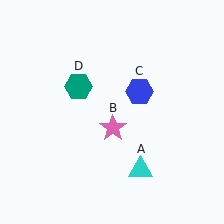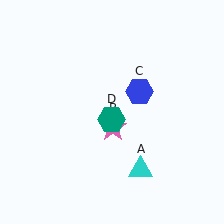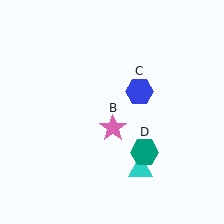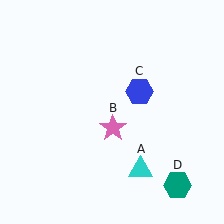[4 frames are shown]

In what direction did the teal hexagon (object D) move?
The teal hexagon (object D) moved down and to the right.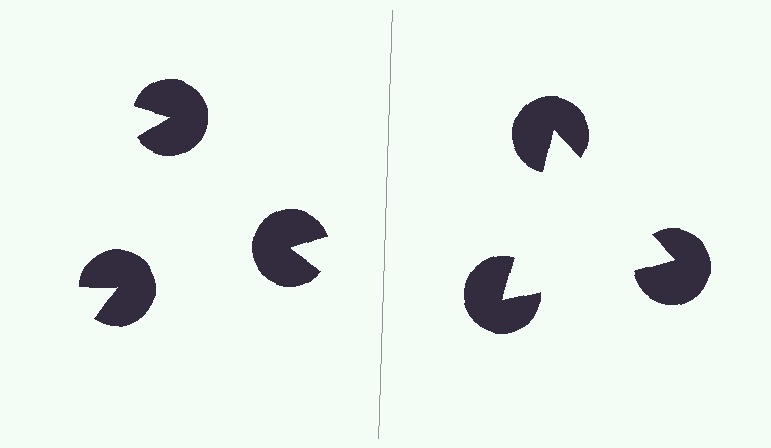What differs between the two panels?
The pac-man discs are positioned identically on both sides; only the wedge orientations differ. On the right they align to a triangle; on the left they are misaligned.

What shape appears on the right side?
An illusory triangle.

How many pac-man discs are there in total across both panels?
6 — 3 on each side.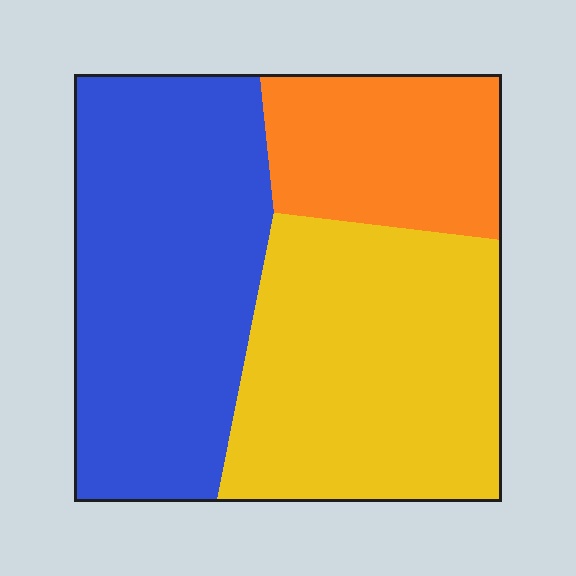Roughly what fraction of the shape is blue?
Blue takes up between a third and a half of the shape.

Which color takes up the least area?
Orange, at roughly 20%.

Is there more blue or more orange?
Blue.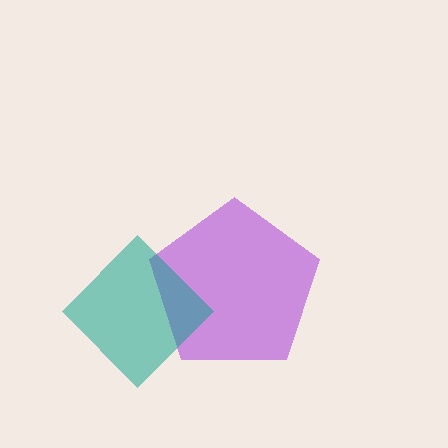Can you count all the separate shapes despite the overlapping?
Yes, there are 2 separate shapes.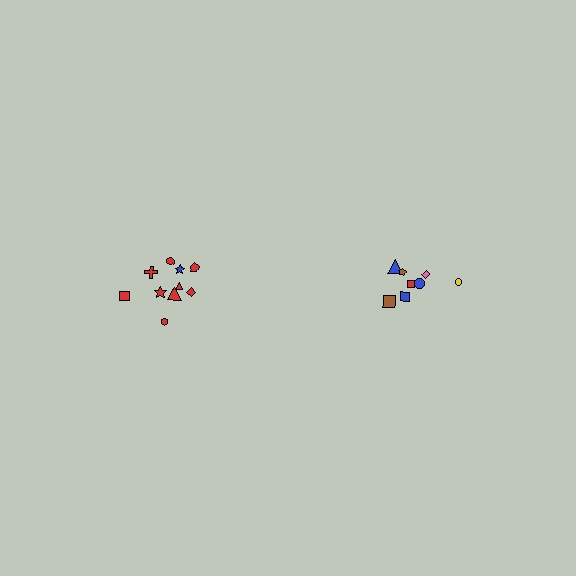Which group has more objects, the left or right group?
The left group.